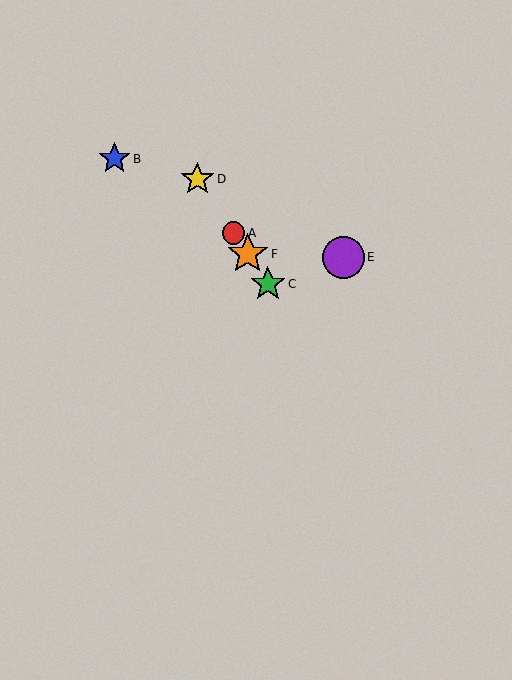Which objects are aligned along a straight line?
Objects A, C, D, F are aligned along a straight line.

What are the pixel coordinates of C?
Object C is at (268, 284).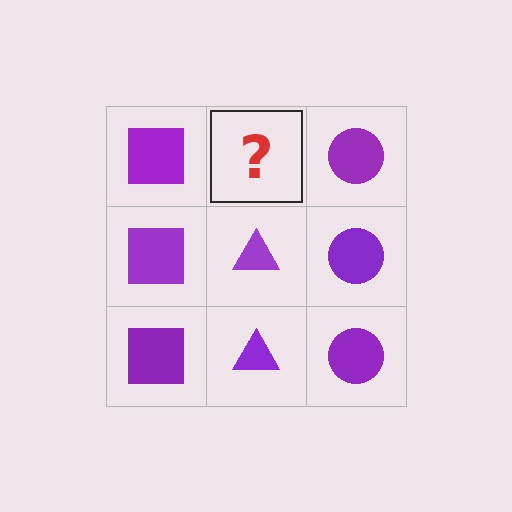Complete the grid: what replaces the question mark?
The question mark should be replaced with a purple triangle.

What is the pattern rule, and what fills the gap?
The rule is that each column has a consistent shape. The gap should be filled with a purple triangle.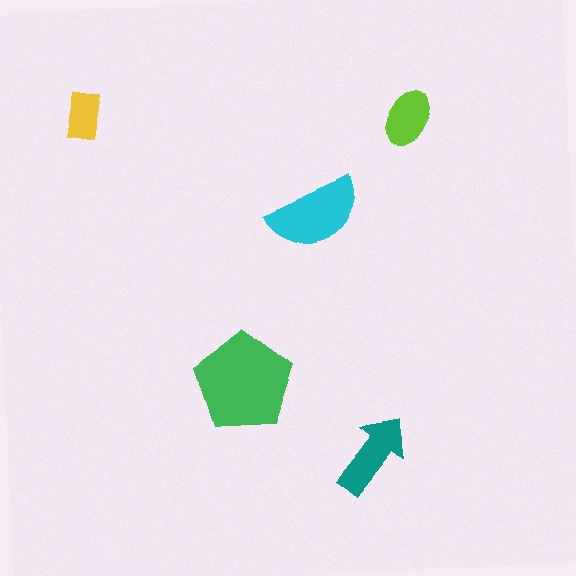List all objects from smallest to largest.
The yellow rectangle, the lime ellipse, the teal arrow, the cyan semicircle, the green pentagon.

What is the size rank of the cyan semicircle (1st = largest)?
2nd.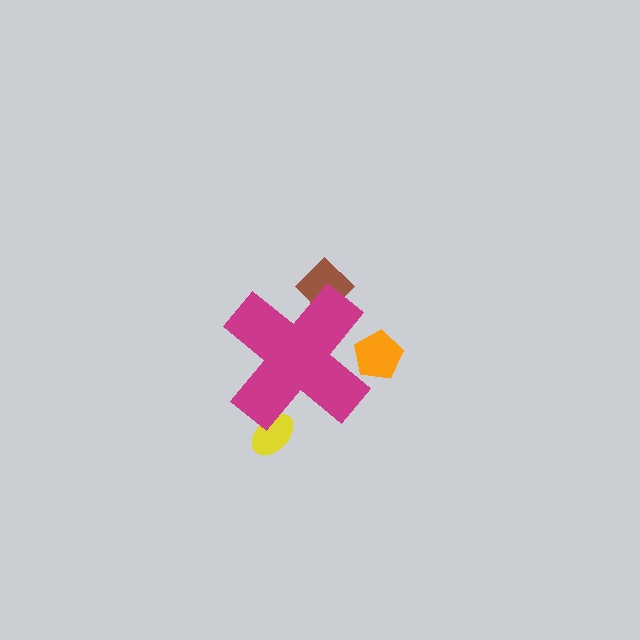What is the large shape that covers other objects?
A magenta cross.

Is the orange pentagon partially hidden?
Yes, the orange pentagon is partially hidden behind the magenta cross.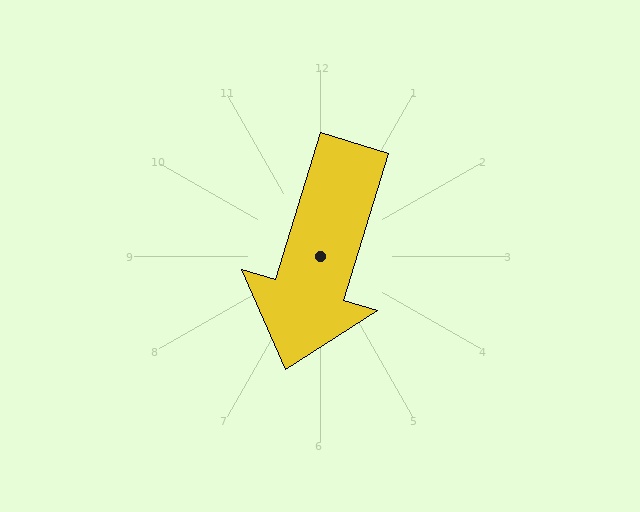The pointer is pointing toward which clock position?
Roughly 7 o'clock.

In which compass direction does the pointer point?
South.